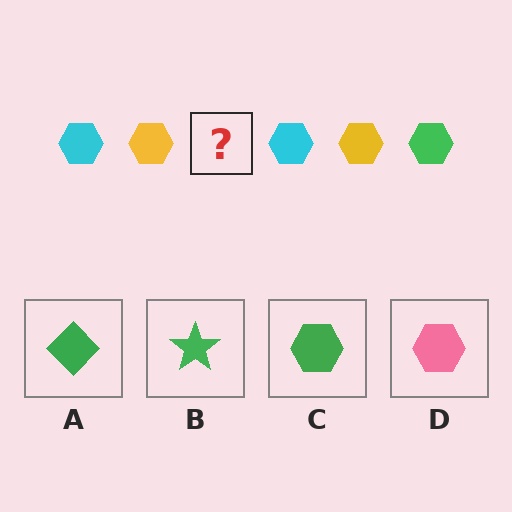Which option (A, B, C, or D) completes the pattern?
C.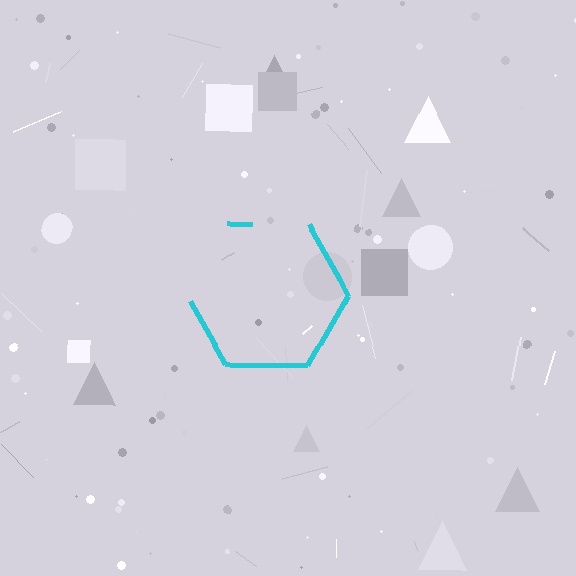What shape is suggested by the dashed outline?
The dashed outline suggests a hexagon.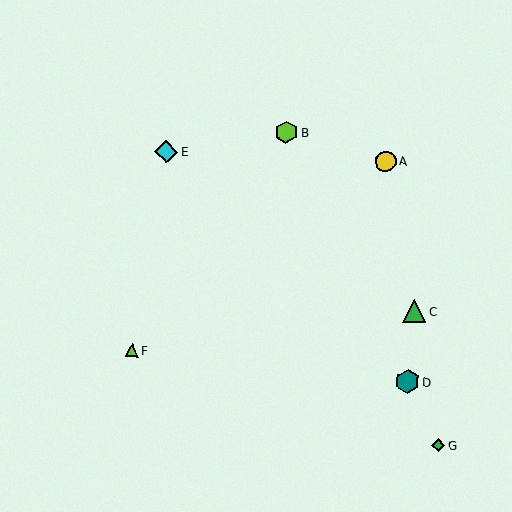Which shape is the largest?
The cyan diamond (labeled E) is the largest.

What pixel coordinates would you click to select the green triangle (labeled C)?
Click at (414, 311) to select the green triangle C.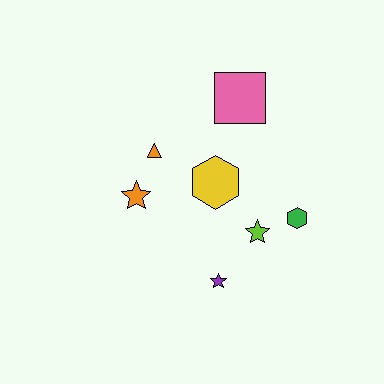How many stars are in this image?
There are 3 stars.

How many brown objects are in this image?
There are no brown objects.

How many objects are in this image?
There are 7 objects.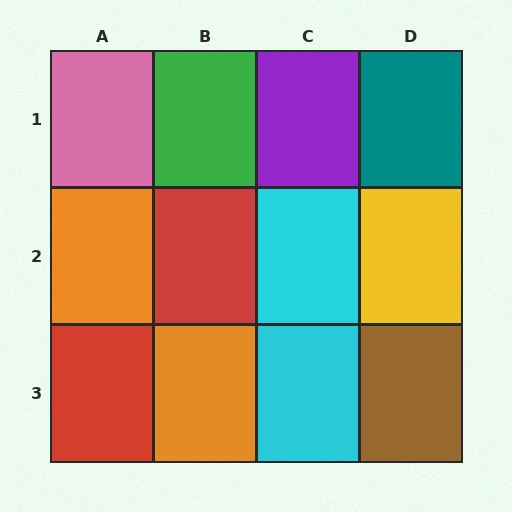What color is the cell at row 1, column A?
Pink.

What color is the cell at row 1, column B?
Green.